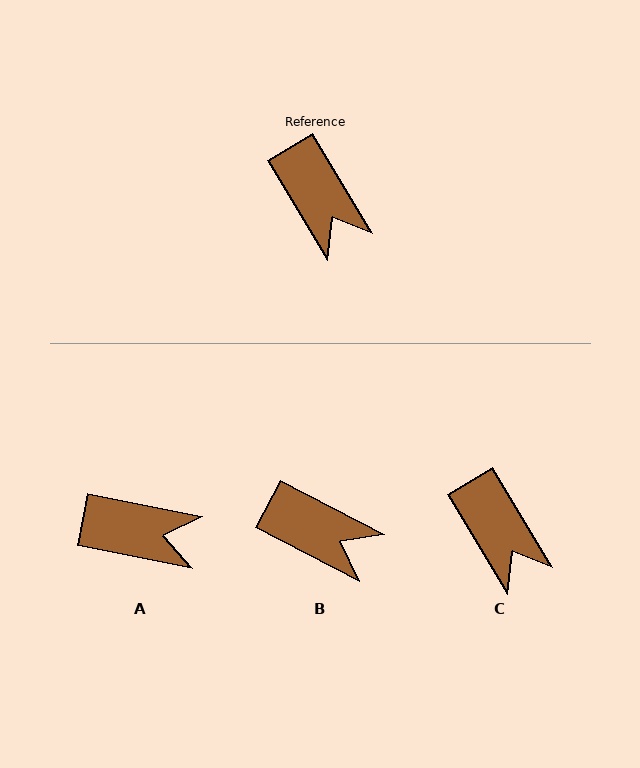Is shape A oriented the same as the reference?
No, it is off by about 48 degrees.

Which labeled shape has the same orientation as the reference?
C.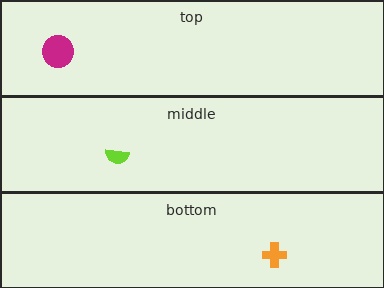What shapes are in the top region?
The magenta circle.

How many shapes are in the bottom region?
1.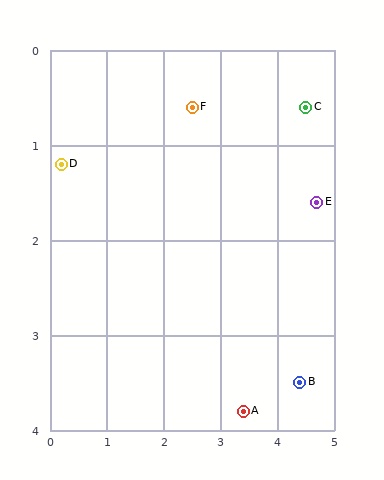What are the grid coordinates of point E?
Point E is at approximately (4.7, 1.6).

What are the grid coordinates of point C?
Point C is at approximately (4.5, 0.6).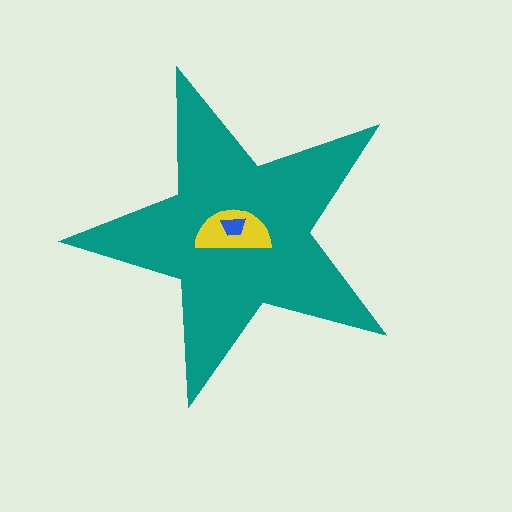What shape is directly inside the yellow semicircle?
The blue trapezoid.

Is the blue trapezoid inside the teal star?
Yes.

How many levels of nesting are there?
3.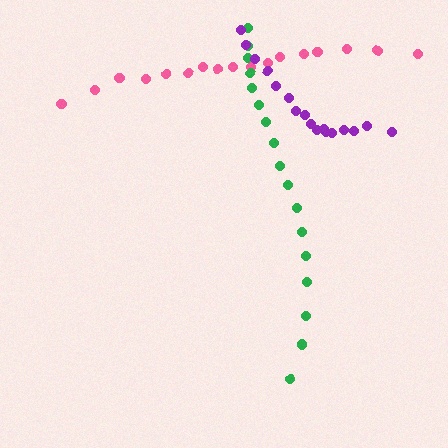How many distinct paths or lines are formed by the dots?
There are 3 distinct paths.